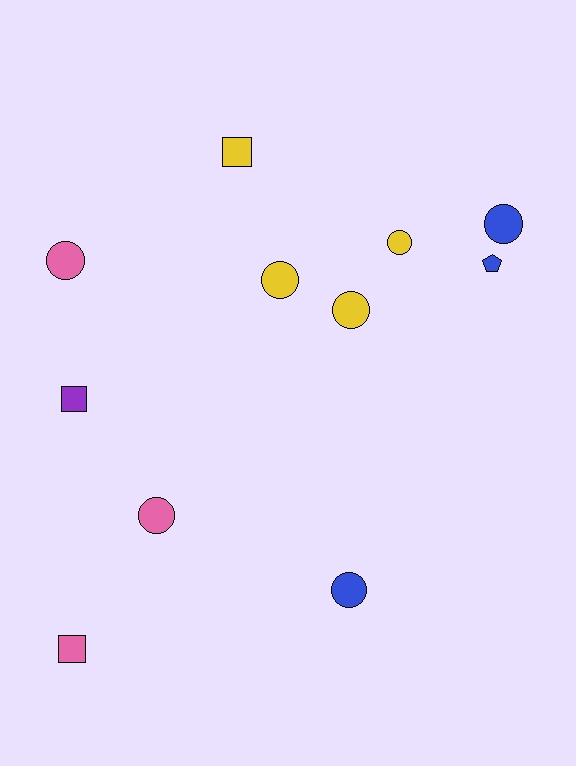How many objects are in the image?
There are 11 objects.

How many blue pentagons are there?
There is 1 blue pentagon.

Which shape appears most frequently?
Circle, with 7 objects.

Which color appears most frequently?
Yellow, with 4 objects.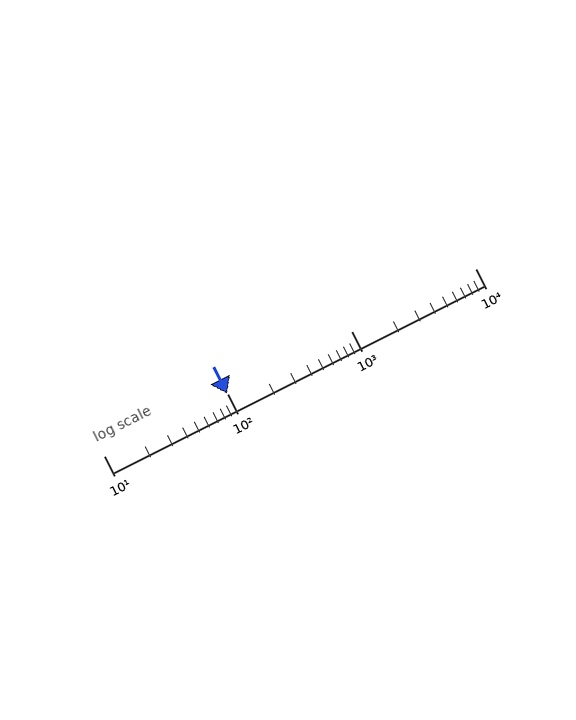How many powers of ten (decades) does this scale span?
The scale spans 3 decades, from 10 to 10000.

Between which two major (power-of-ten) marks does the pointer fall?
The pointer is between 100 and 1000.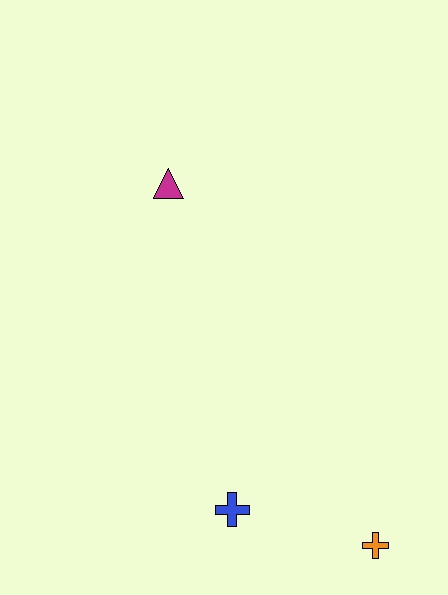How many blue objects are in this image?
There is 1 blue object.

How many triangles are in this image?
There is 1 triangle.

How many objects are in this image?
There are 3 objects.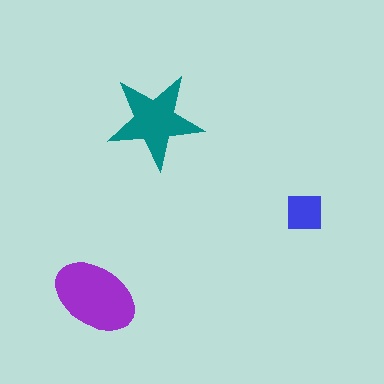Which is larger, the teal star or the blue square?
The teal star.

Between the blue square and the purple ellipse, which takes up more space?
The purple ellipse.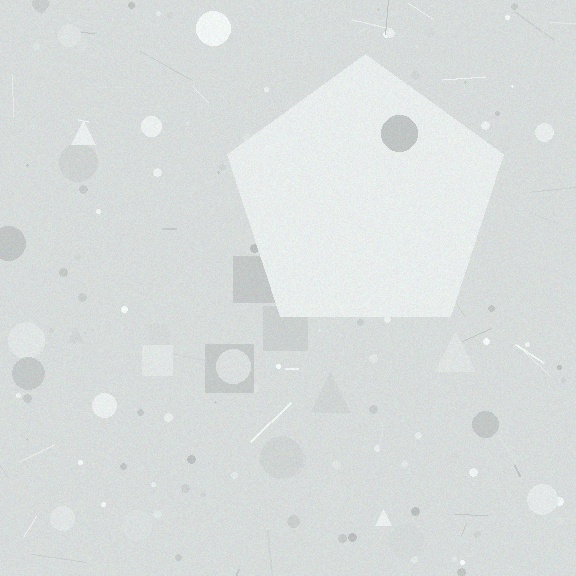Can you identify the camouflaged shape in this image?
The camouflaged shape is a pentagon.